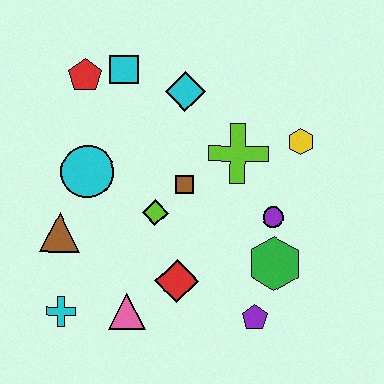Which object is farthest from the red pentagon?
The purple pentagon is farthest from the red pentagon.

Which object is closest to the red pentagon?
The cyan square is closest to the red pentagon.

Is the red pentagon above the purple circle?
Yes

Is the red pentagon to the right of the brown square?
No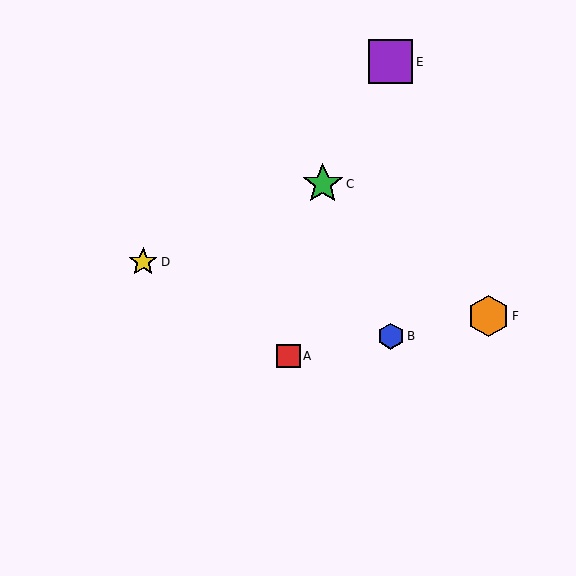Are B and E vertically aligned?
Yes, both are at x≈391.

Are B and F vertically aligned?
No, B is at x≈391 and F is at x≈488.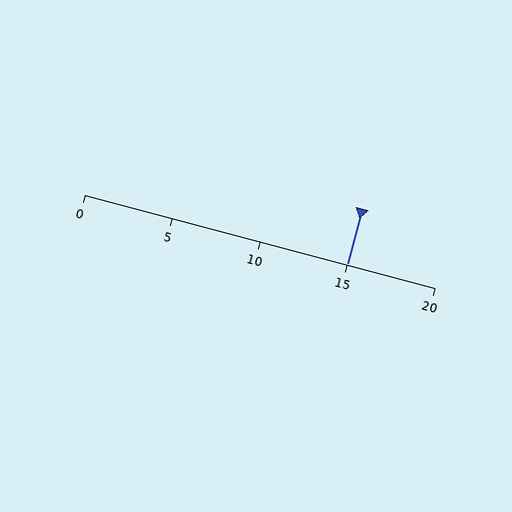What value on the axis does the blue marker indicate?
The marker indicates approximately 15.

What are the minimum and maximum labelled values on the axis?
The axis runs from 0 to 20.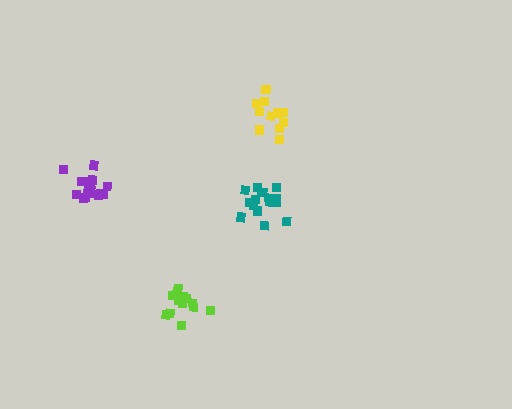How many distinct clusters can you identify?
There are 4 distinct clusters.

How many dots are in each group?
Group 1: 13 dots, Group 2: 11 dots, Group 3: 15 dots, Group 4: 15 dots (54 total).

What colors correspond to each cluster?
The clusters are colored: lime, yellow, teal, purple.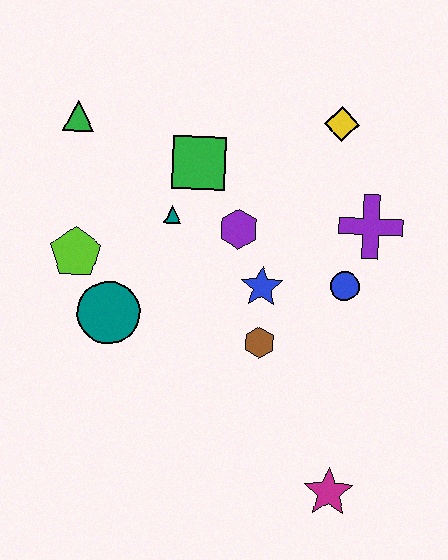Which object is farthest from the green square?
The magenta star is farthest from the green square.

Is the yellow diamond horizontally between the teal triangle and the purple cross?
Yes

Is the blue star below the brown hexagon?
No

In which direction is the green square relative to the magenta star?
The green square is above the magenta star.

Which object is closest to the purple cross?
The blue circle is closest to the purple cross.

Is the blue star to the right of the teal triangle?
Yes